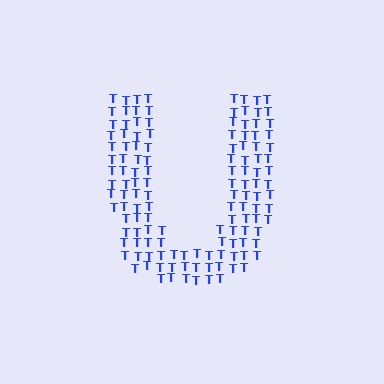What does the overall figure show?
The overall figure shows the letter U.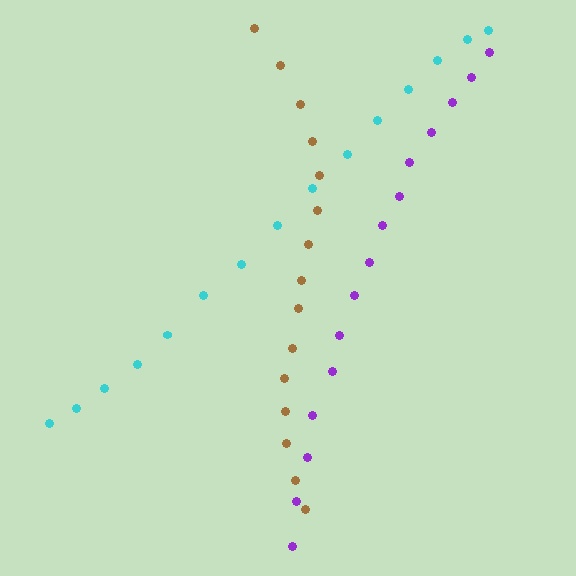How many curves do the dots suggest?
There are 3 distinct paths.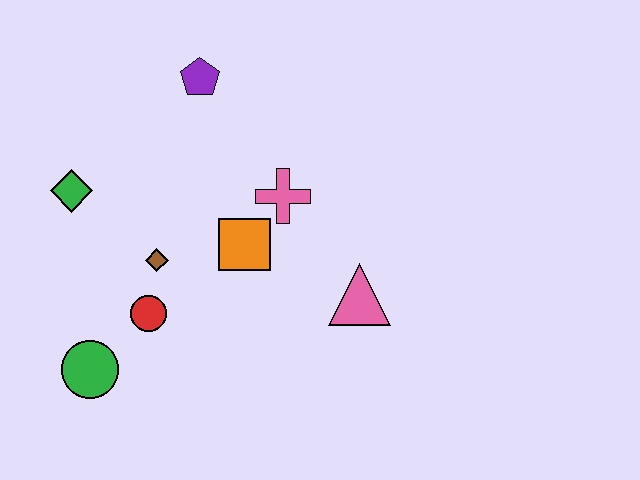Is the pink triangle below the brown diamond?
Yes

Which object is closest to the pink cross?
The orange square is closest to the pink cross.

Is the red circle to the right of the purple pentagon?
No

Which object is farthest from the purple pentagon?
The green circle is farthest from the purple pentagon.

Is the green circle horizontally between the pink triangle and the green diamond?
Yes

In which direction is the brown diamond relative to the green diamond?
The brown diamond is to the right of the green diamond.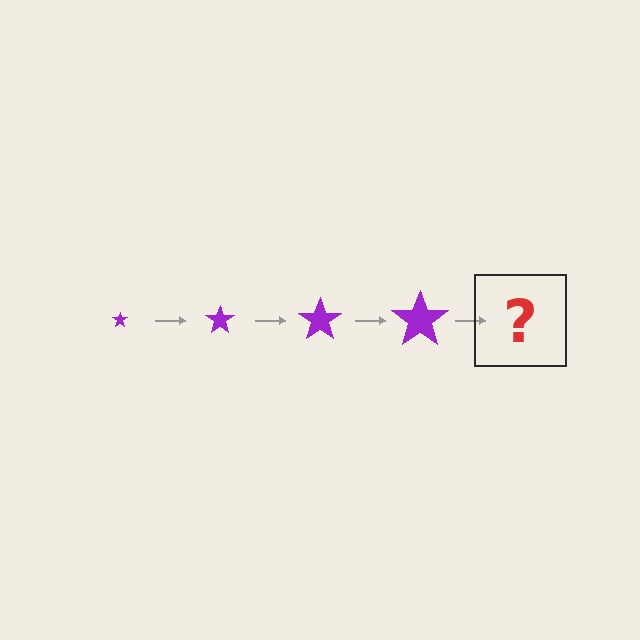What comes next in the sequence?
The next element should be a purple star, larger than the previous one.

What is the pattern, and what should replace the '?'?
The pattern is that the star gets progressively larger each step. The '?' should be a purple star, larger than the previous one.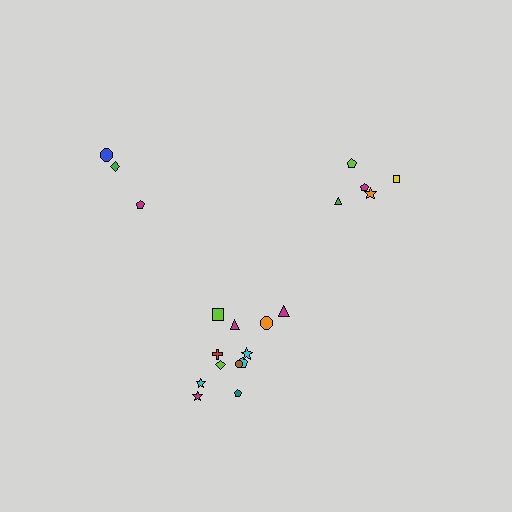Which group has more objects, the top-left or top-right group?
The top-right group.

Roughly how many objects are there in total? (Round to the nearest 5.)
Roughly 20 objects in total.